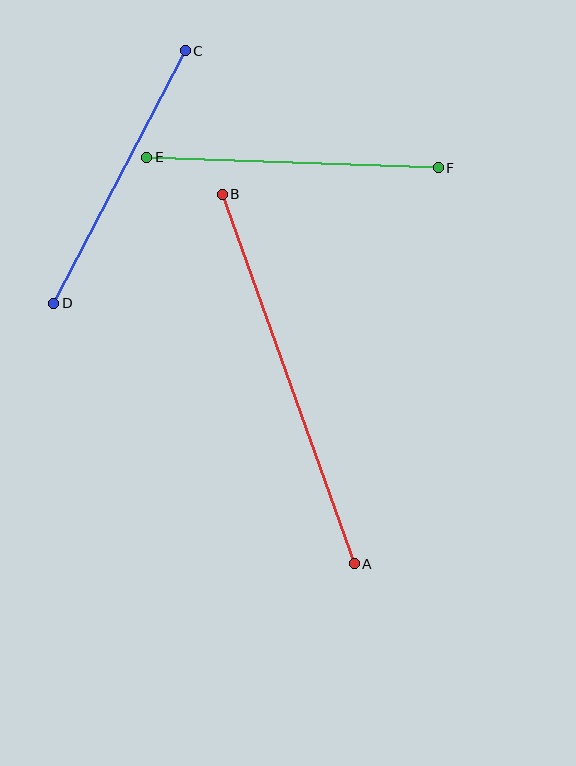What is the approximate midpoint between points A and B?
The midpoint is at approximately (288, 379) pixels.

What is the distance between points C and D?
The distance is approximately 285 pixels.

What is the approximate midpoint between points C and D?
The midpoint is at approximately (120, 177) pixels.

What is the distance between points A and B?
The distance is approximately 392 pixels.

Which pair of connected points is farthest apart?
Points A and B are farthest apart.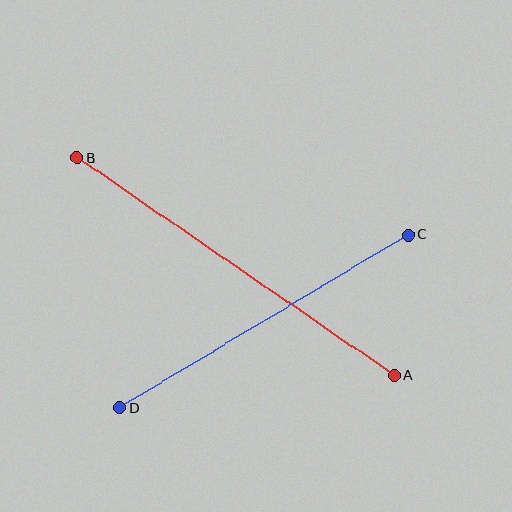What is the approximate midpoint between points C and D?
The midpoint is at approximately (264, 321) pixels.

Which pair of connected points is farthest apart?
Points A and B are farthest apart.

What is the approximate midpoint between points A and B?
The midpoint is at approximately (236, 266) pixels.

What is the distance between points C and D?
The distance is approximately 336 pixels.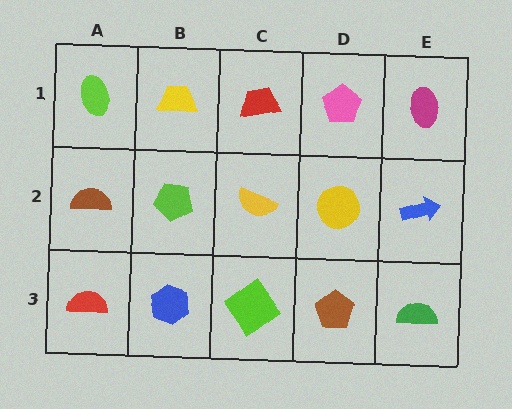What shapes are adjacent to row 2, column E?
A magenta ellipse (row 1, column E), a green semicircle (row 3, column E), a yellow circle (row 2, column D).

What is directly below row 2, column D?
A brown pentagon.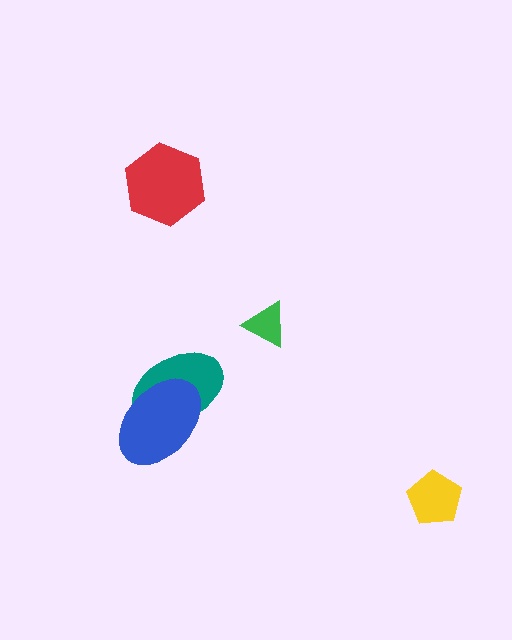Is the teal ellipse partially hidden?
Yes, it is partially covered by another shape.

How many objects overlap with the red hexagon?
0 objects overlap with the red hexagon.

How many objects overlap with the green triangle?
0 objects overlap with the green triangle.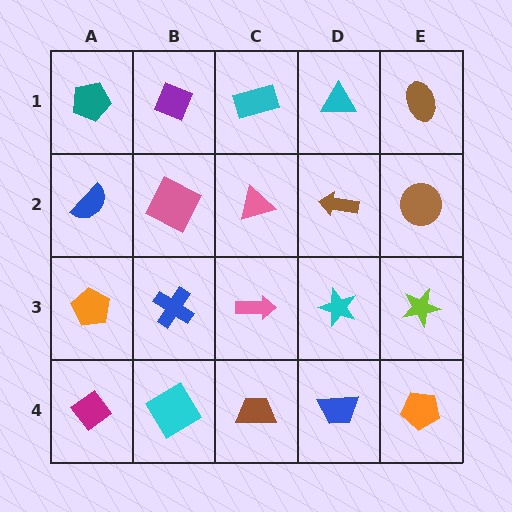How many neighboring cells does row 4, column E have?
2.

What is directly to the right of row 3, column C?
A cyan star.